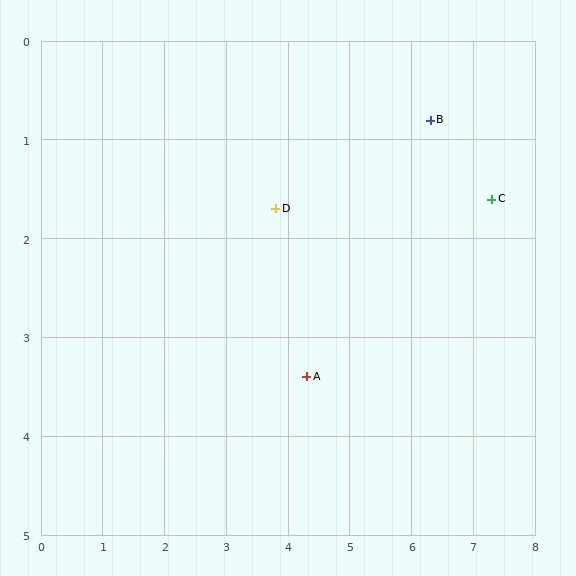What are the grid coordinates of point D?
Point D is at approximately (3.8, 1.7).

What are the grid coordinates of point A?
Point A is at approximately (4.3, 3.4).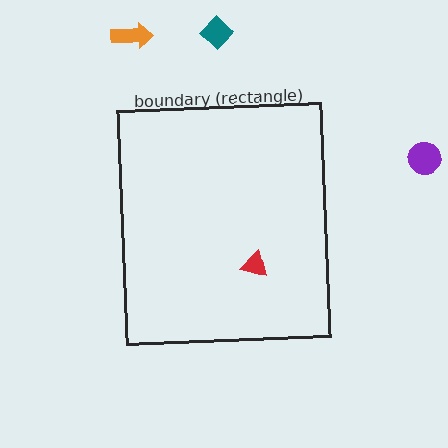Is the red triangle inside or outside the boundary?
Inside.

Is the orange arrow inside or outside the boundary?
Outside.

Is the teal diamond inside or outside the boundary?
Outside.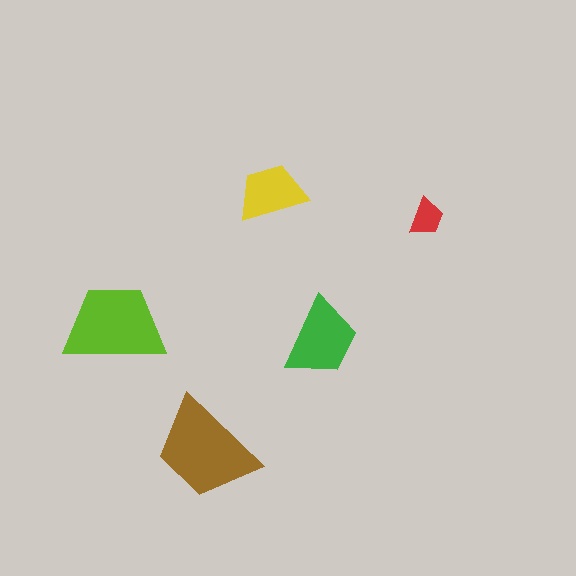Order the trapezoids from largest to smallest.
the brown one, the lime one, the green one, the yellow one, the red one.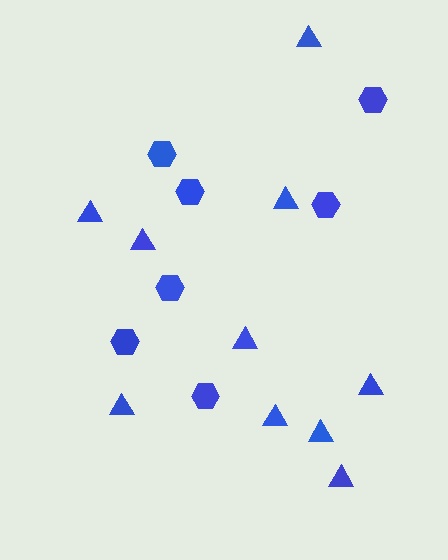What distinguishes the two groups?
There are 2 groups: one group of hexagons (7) and one group of triangles (10).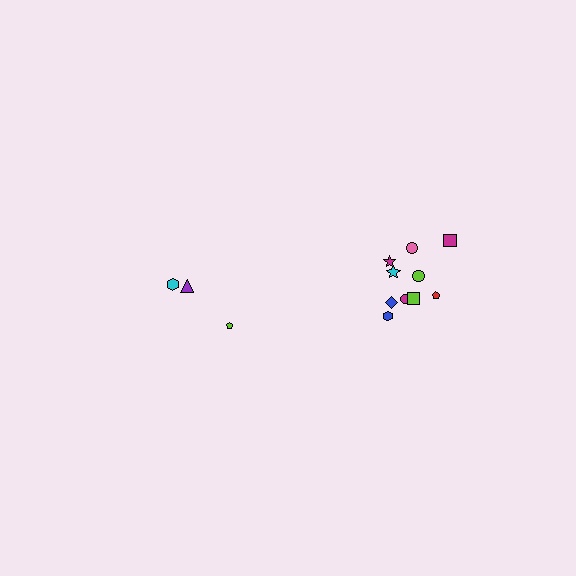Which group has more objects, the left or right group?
The right group.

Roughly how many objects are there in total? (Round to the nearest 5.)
Roughly 15 objects in total.